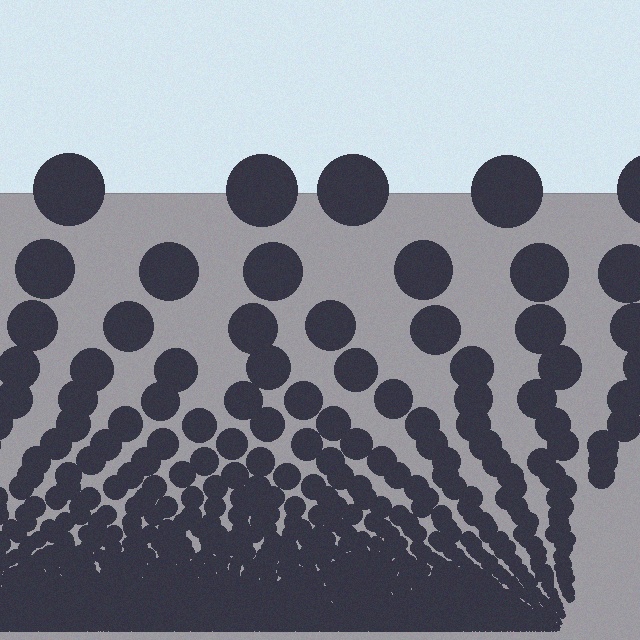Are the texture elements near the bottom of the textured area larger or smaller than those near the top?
Smaller. The gradient is inverted — elements near the bottom are smaller and denser.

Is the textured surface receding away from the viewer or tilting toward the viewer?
The surface appears to tilt toward the viewer. Texture elements get larger and sparser toward the top.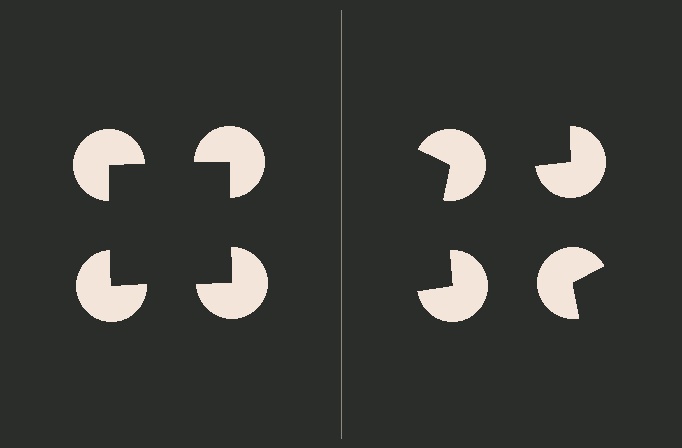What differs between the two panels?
The pac-man discs are positioned identically on both sides; only the wedge orientations differ. On the left they align to a square; on the right they are misaligned.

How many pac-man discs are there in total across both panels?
8 — 4 on each side.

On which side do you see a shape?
An illusory square appears on the left side. On the right side the wedge cuts are rotated, so no coherent shape forms.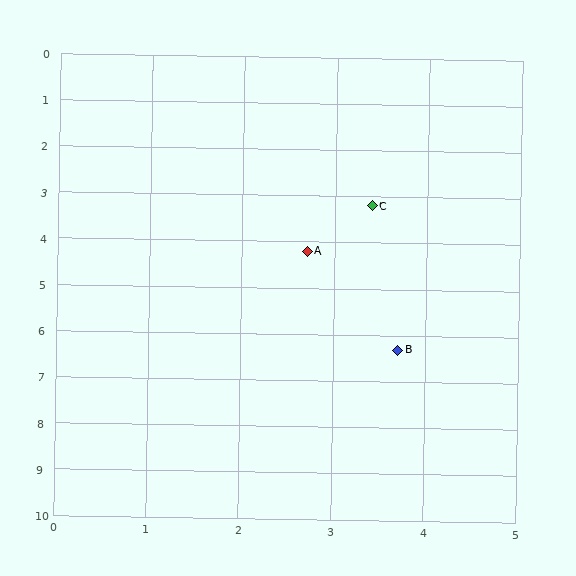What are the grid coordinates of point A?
Point A is at approximately (2.7, 4.2).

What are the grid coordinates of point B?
Point B is at approximately (3.7, 6.3).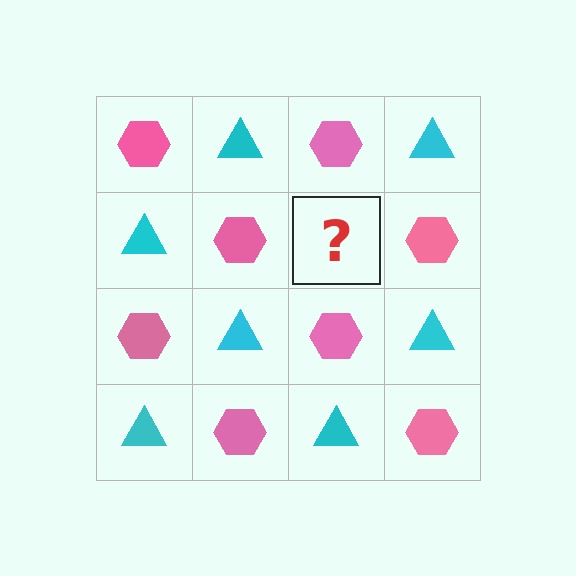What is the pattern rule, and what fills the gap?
The rule is that it alternates pink hexagon and cyan triangle in a checkerboard pattern. The gap should be filled with a cyan triangle.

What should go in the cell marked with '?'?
The missing cell should contain a cyan triangle.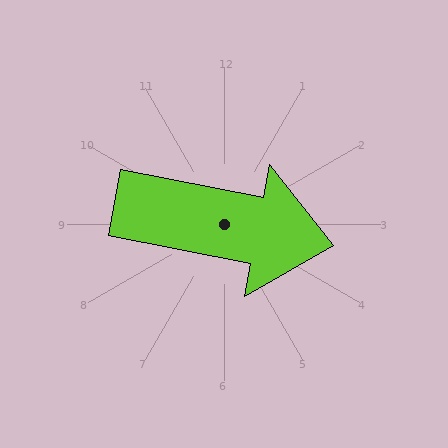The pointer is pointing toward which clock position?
Roughly 3 o'clock.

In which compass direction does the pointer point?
East.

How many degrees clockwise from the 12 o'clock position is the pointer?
Approximately 101 degrees.